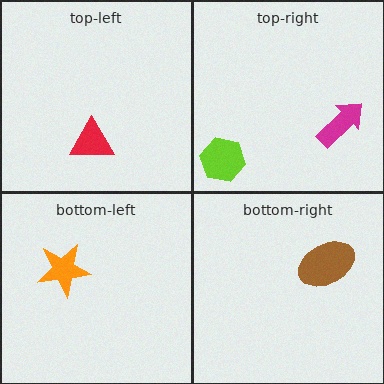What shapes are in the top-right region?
The lime hexagon, the magenta arrow.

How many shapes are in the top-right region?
2.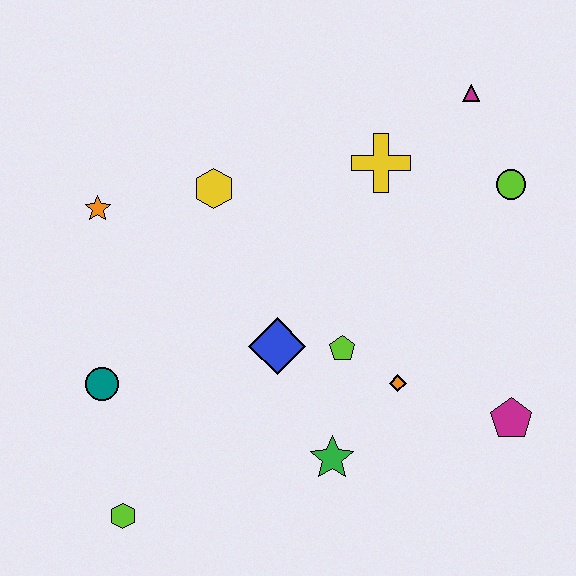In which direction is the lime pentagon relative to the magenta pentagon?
The lime pentagon is to the left of the magenta pentagon.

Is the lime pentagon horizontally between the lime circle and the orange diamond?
No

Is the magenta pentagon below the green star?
No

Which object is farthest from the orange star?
The magenta pentagon is farthest from the orange star.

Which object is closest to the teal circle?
The lime hexagon is closest to the teal circle.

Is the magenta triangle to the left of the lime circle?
Yes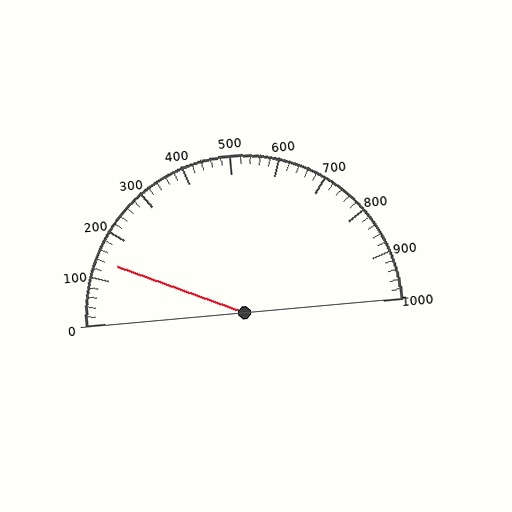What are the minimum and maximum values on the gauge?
The gauge ranges from 0 to 1000.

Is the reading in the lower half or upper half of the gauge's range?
The reading is in the lower half of the range (0 to 1000).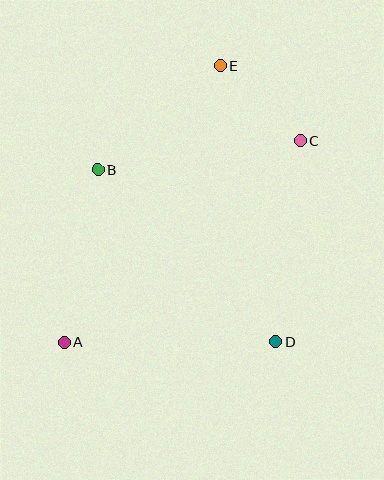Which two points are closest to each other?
Points C and E are closest to each other.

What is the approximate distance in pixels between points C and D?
The distance between C and D is approximately 203 pixels.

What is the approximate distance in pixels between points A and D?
The distance between A and D is approximately 211 pixels.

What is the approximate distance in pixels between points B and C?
The distance between B and C is approximately 205 pixels.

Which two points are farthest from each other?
Points A and E are farthest from each other.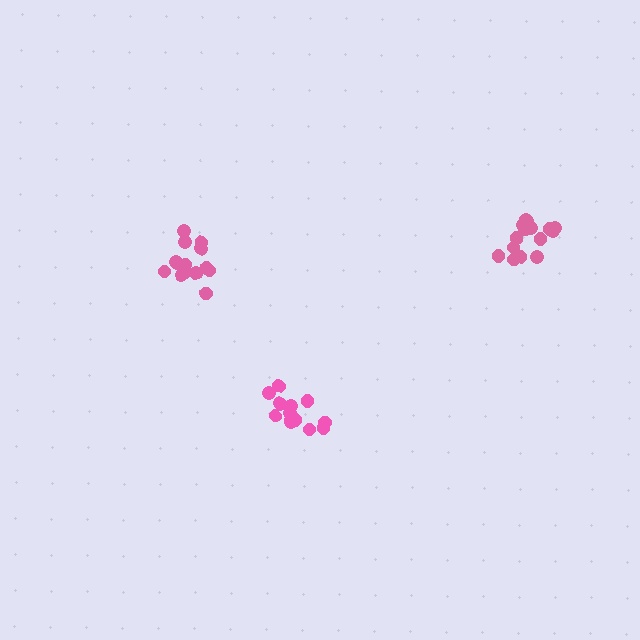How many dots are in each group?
Group 1: 14 dots, Group 2: 17 dots, Group 3: 14 dots (45 total).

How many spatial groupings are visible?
There are 3 spatial groupings.